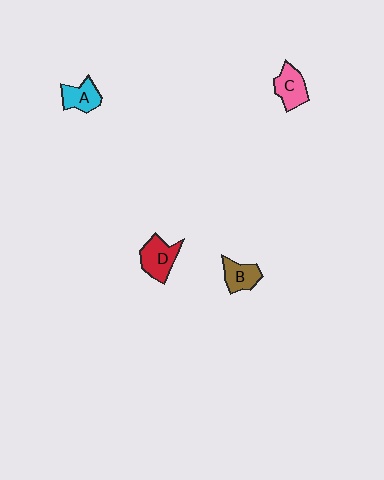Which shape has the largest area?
Shape D (red).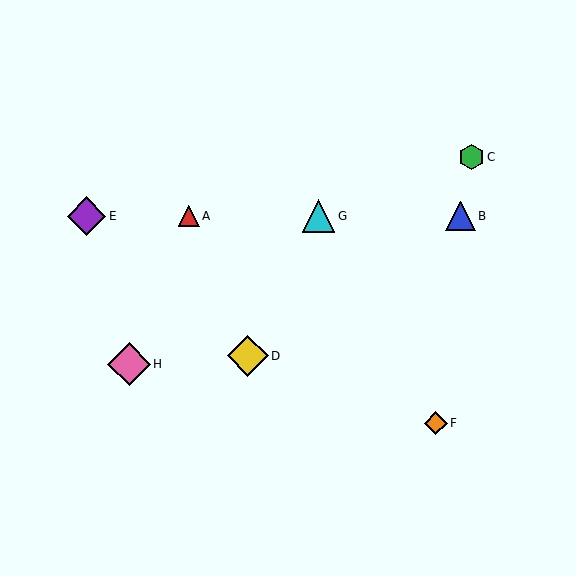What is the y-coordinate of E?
Object E is at y≈216.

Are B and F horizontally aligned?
No, B is at y≈216 and F is at y≈423.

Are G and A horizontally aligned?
Yes, both are at y≈216.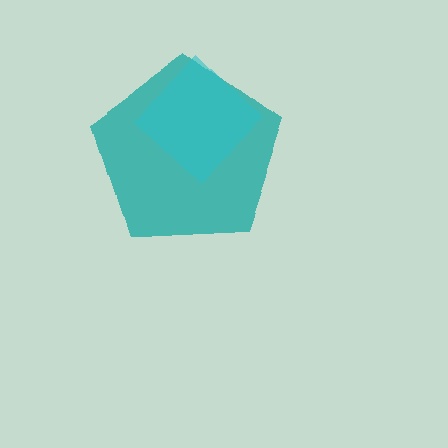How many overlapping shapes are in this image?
There are 2 overlapping shapes in the image.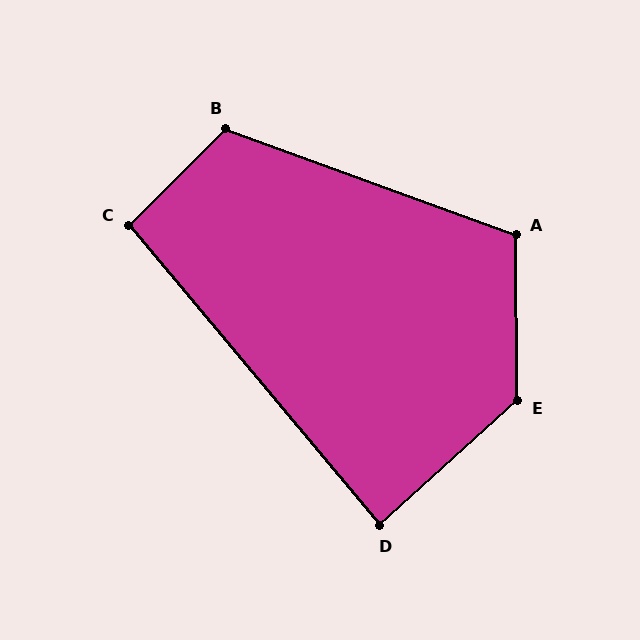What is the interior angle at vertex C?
Approximately 95 degrees (obtuse).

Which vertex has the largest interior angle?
E, at approximately 131 degrees.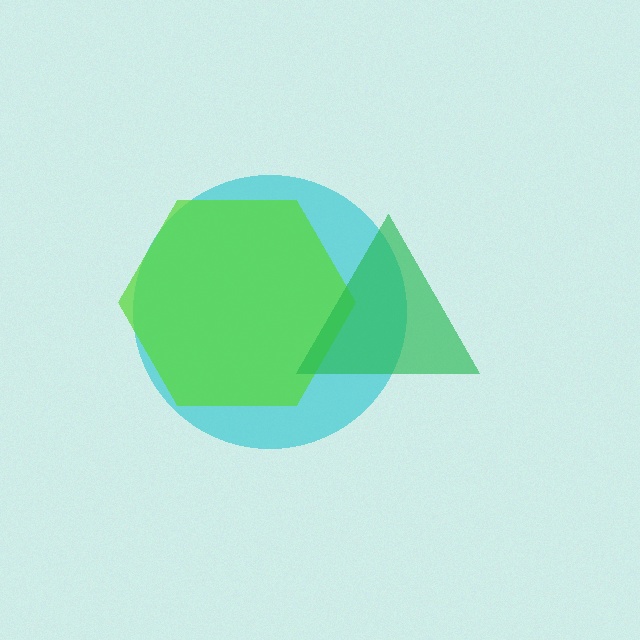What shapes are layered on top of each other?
The layered shapes are: a cyan circle, a lime hexagon, a green triangle.